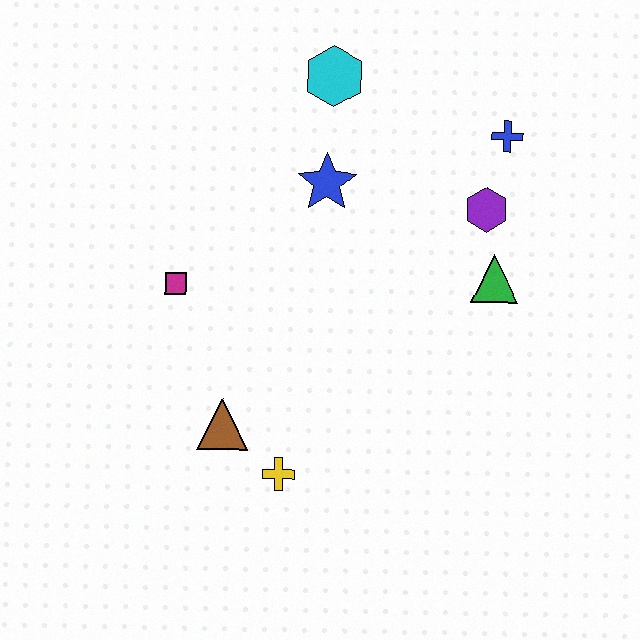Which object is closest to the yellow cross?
The brown triangle is closest to the yellow cross.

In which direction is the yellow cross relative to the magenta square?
The yellow cross is below the magenta square.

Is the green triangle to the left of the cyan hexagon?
No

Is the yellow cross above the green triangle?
No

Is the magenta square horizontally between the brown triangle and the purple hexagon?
No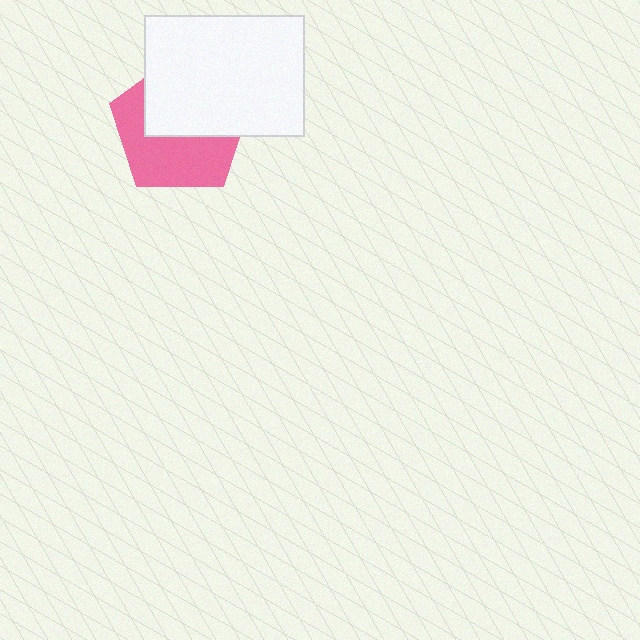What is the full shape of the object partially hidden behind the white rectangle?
The partially hidden object is a pink pentagon.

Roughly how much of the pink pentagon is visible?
About half of it is visible (roughly 50%).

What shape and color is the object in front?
The object in front is a white rectangle.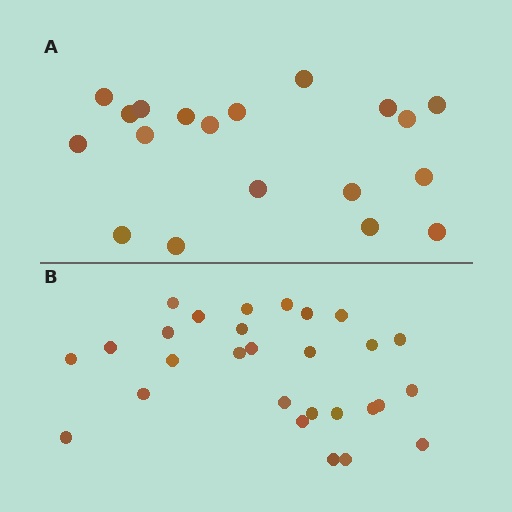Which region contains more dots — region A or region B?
Region B (the bottom region) has more dots.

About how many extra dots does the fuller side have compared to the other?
Region B has roughly 8 or so more dots than region A.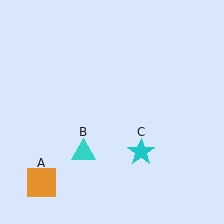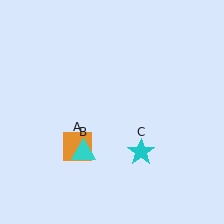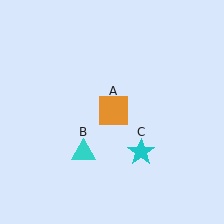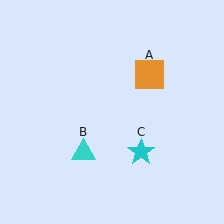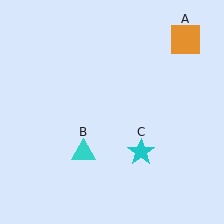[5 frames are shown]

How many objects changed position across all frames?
1 object changed position: orange square (object A).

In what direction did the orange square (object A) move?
The orange square (object A) moved up and to the right.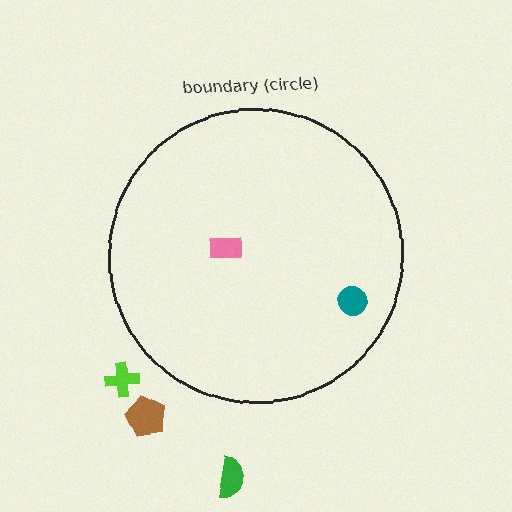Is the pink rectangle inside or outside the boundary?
Inside.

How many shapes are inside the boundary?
2 inside, 3 outside.